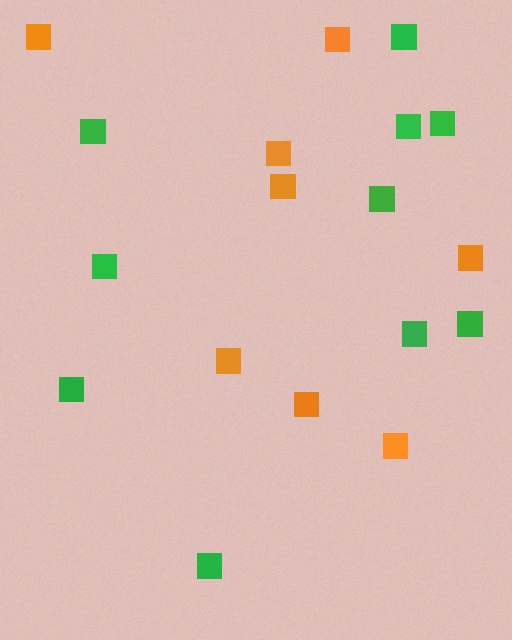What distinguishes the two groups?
There are 2 groups: one group of green squares (10) and one group of orange squares (8).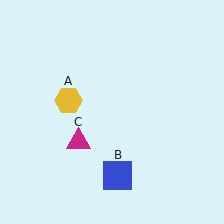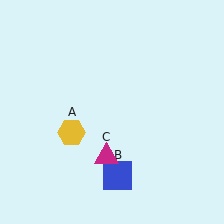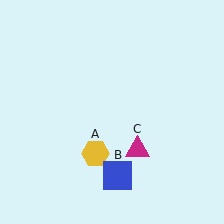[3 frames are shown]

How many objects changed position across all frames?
2 objects changed position: yellow hexagon (object A), magenta triangle (object C).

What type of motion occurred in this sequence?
The yellow hexagon (object A), magenta triangle (object C) rotated counterclockwise around the center of the scene.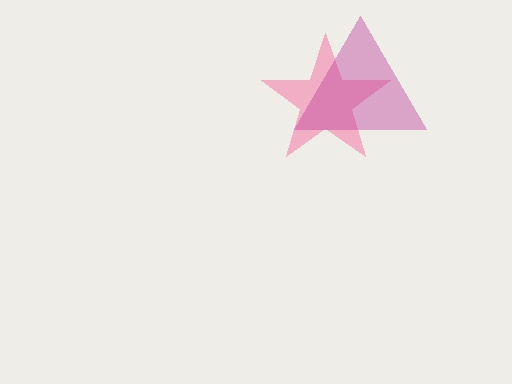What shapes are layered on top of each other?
The layered shapes are: a pink star, a magenta triangle.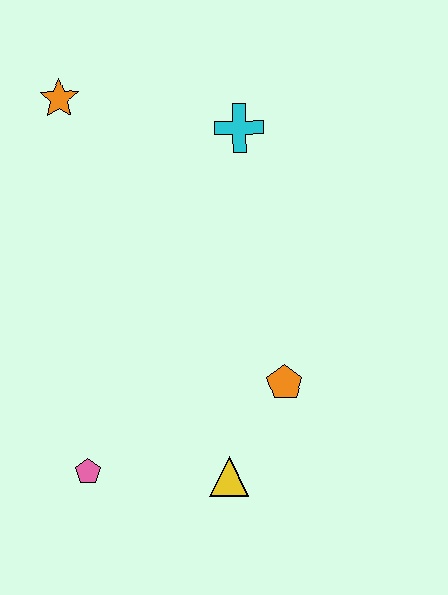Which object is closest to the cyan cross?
The orange star is closest to the cyan cross.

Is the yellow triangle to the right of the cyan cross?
No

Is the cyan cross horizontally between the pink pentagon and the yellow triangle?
No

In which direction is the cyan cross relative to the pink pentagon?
The cyan cross is above the pink pentagon.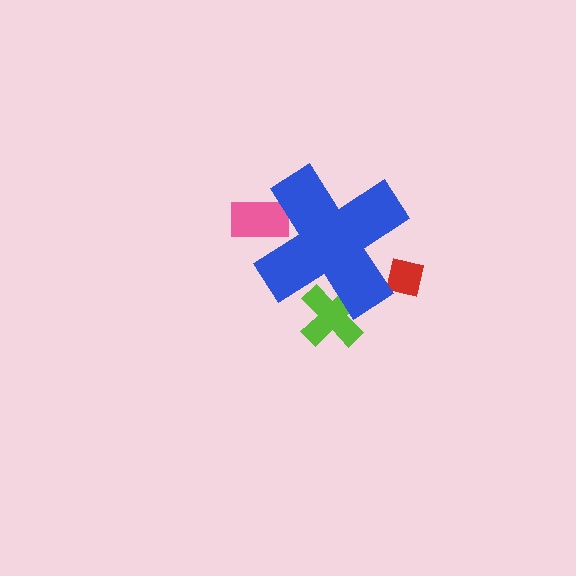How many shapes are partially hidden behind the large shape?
3 shapes are partially hidden.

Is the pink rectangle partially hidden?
Yes, the pink rectangle is partially hidden behind the blue cross.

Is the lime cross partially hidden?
Yes, the lime cross is partially hidden behind the blue cross.